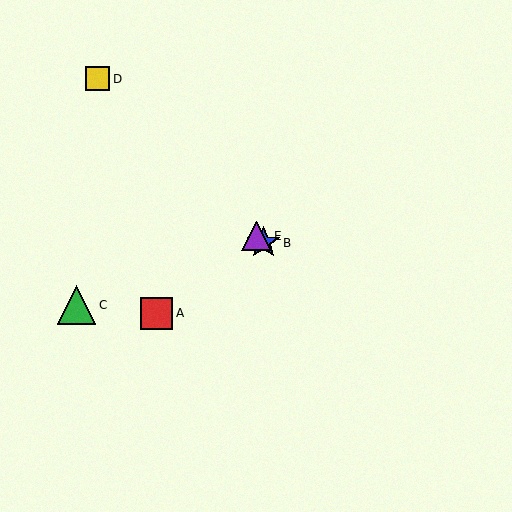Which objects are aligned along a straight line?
Objects B, D, E are aligned along a straight line.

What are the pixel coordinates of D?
Object D is at (98, 79).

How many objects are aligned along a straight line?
3 objects (B, D, E) are aligned along a straight line.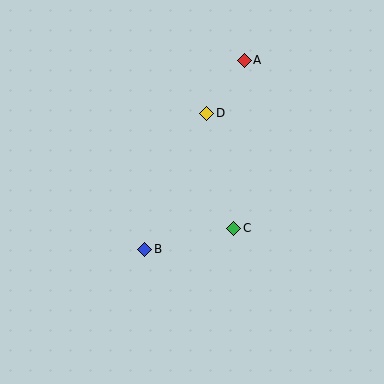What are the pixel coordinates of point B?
Point B is at (145, 249).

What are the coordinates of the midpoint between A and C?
The midpoint between A and C is at (239, 144).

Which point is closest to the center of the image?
Point C at (234, 228) is closest to the center.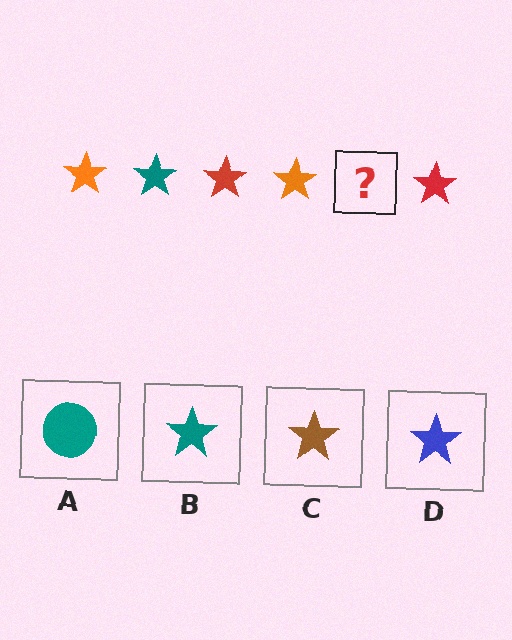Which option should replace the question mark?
Option B.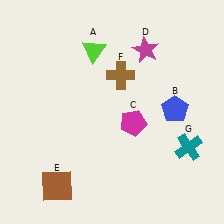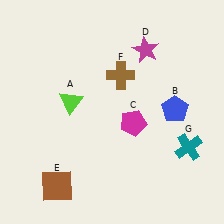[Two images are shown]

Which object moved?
The lime triangle (A) moved down.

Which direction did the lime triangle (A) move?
The lime triangle (A) moved down.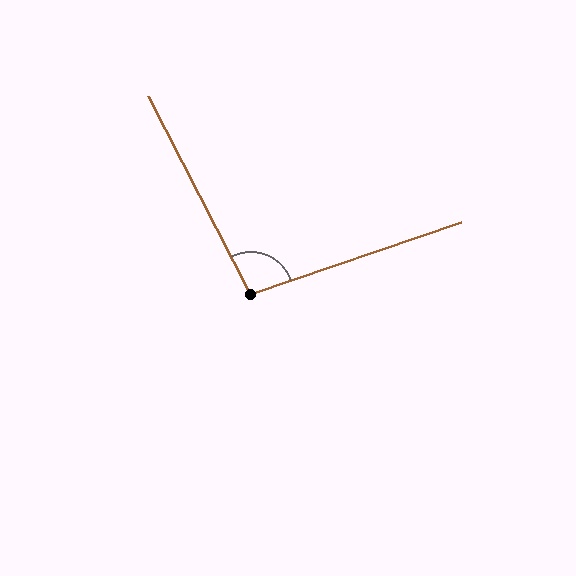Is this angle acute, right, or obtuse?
It is obtuse.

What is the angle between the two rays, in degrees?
Approximately 98 degrees.